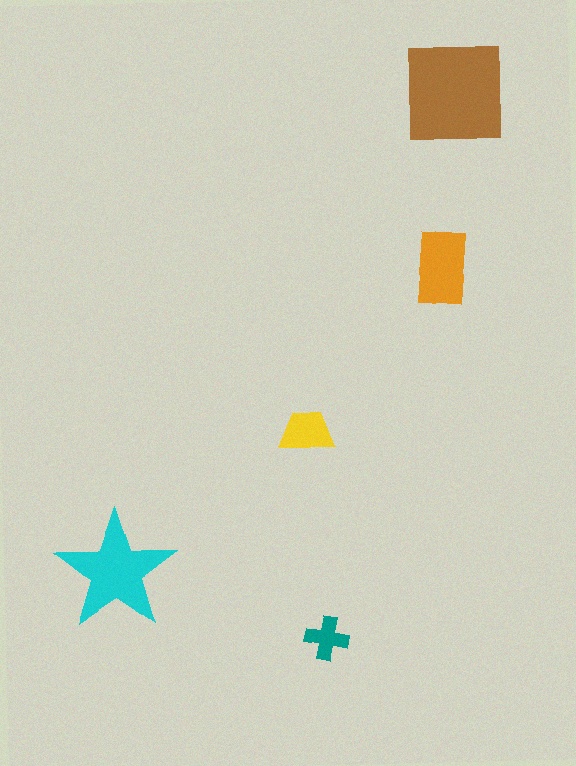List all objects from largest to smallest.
The brown square, the cyan star, the orange rectangle, the yellow trapezoid, the teal cross.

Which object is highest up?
The brown square is topmost.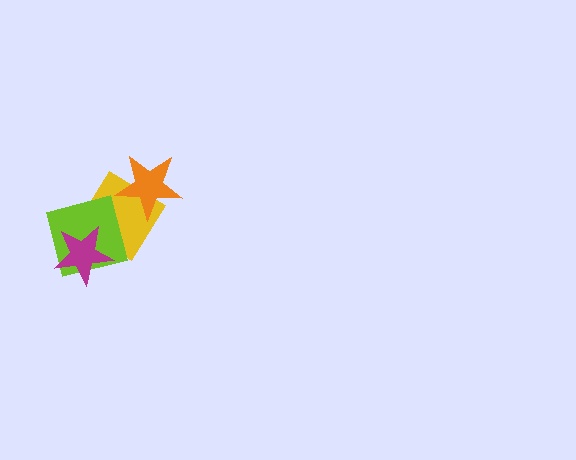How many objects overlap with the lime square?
2 objects overlap with the lime square.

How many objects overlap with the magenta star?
2 objects overlap with the magenta star.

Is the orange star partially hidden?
No, no other shape covers it.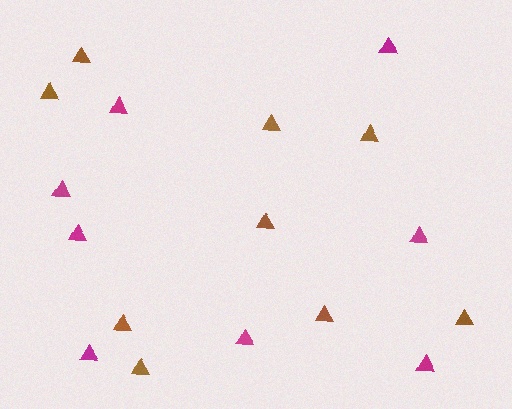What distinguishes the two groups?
There are 2 groups: one group of brown triangles (9) and one group of magenta triangles (8).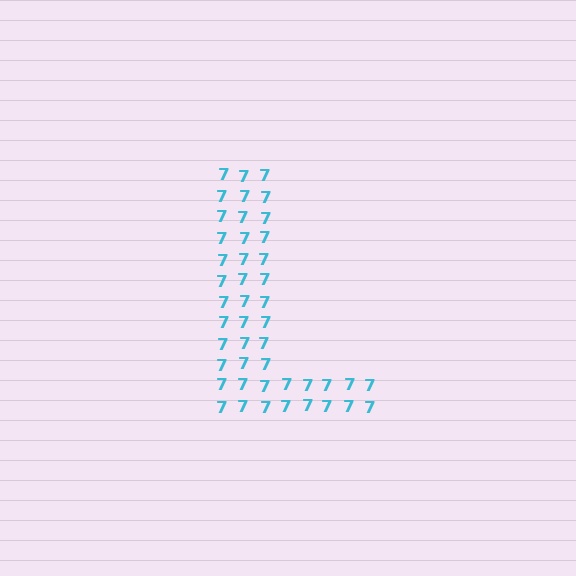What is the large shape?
The large shape is the letter L.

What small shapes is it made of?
It is made of small digit 7's.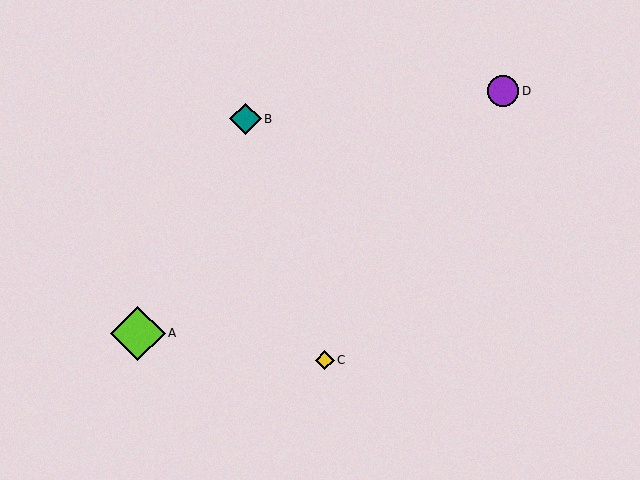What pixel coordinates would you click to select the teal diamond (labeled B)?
Click at (246, 119) to select the teal diamond B.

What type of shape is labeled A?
Shape A is a lime diamond.